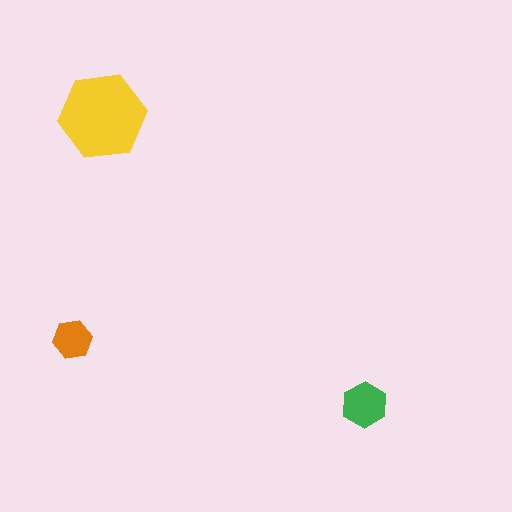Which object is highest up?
The yellow hexagon is topmost.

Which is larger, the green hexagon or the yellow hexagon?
The yellow one.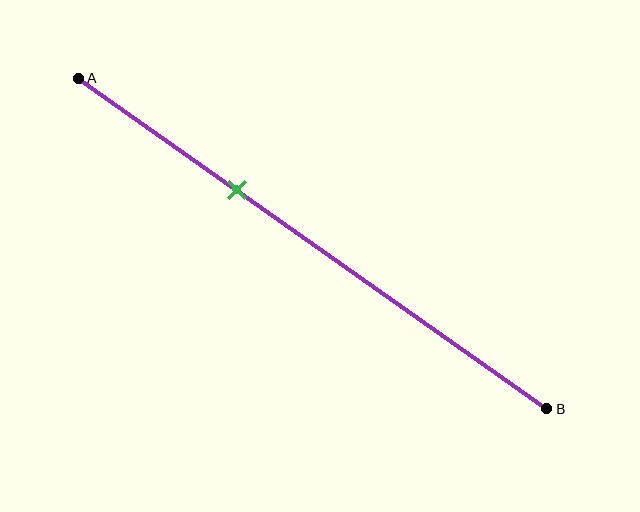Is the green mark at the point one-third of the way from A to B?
Yes, the mark is approximately at the one-third point.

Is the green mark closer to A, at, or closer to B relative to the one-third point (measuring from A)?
The green mark is approximately at the one-third point of segment AB.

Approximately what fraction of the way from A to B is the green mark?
The green mark is approximately 35% of the way from A to B.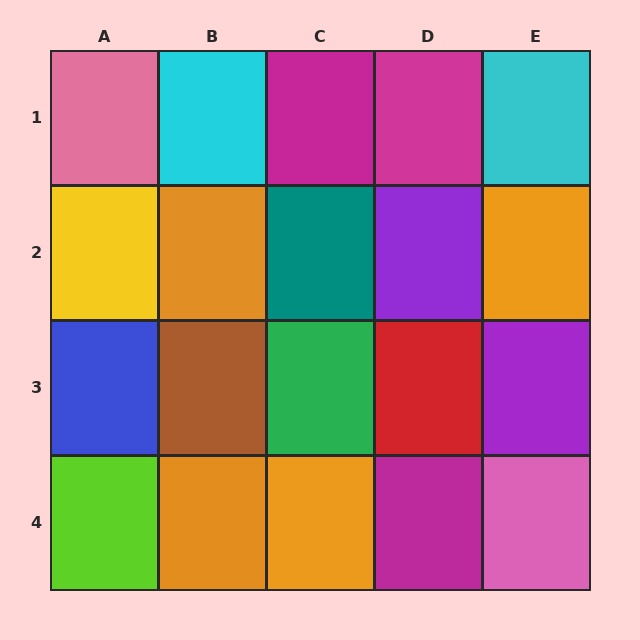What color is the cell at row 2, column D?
Purple.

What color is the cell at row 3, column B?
Brown.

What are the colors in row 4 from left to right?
Lime, orange, orange, magenta, pink.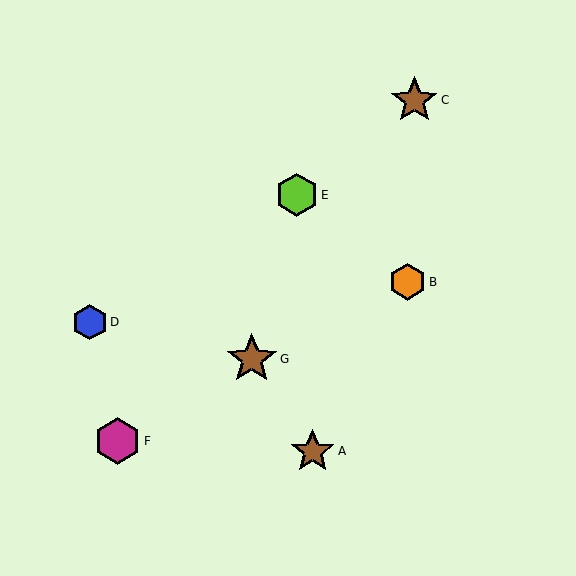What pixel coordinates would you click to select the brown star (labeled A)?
Click at (313, 451) to select the brown star A.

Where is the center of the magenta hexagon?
The center of the magenta hexagon is at (117, 441).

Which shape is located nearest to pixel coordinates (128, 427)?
The magenta hexagon (labeled F) at (117, 441) is nearest to that location.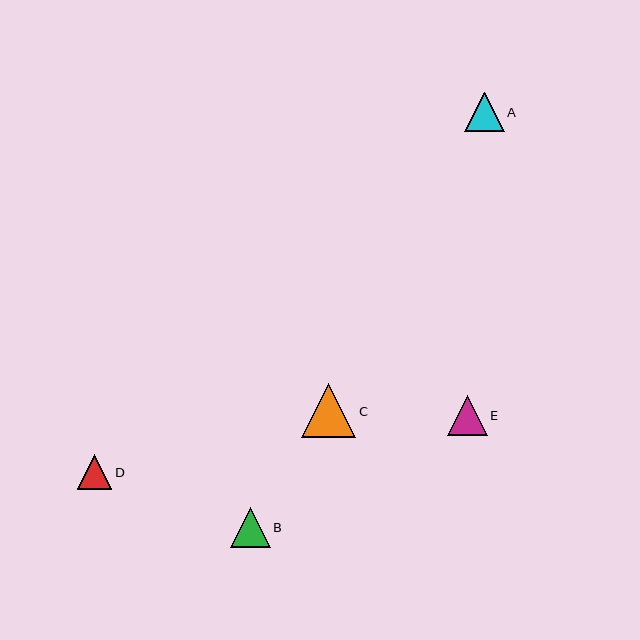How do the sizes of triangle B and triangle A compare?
Triangle B and triangle A are approximately the same size.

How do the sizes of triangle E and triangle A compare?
Triangle E and triangle A are approximately the same size.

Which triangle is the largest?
Triangle C is the largest with a size of approximately 54 pixels.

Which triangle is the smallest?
Triangle D is the smallest with a size of approximately 34 pixels.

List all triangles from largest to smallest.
From largest to smallest: C, B, E, A, D.